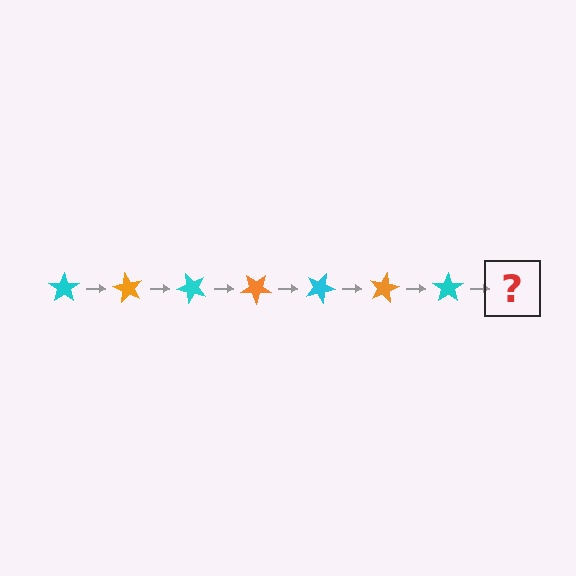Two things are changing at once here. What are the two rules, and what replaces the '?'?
The two rules are that it rotates 60 degrees each step and the color cycles through cyan and orange. The '?' should be an orange star, rotated 420 degrees from the start.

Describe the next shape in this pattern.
It should be an orange star, rotated 420 degrees from the start.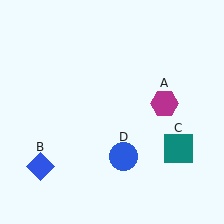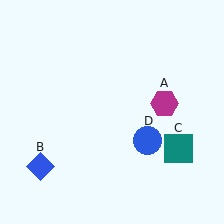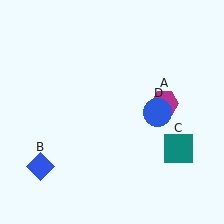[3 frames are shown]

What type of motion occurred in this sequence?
The blue circle (object D) rotated counterclockwise around the center of the scene.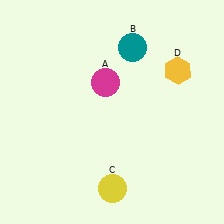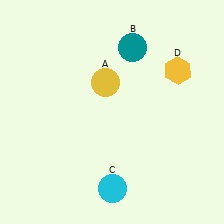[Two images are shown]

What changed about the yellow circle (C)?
In Image 1, C is yellow. In Image 2, it changed to cyan.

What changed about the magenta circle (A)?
In Image 1, A is magenta. In Image 2, it changed to yellow.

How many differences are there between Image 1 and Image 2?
There are 2 differences between the two images.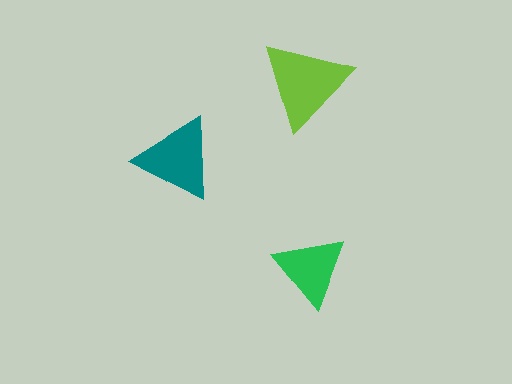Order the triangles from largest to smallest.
the lime one, the teal one, the green one.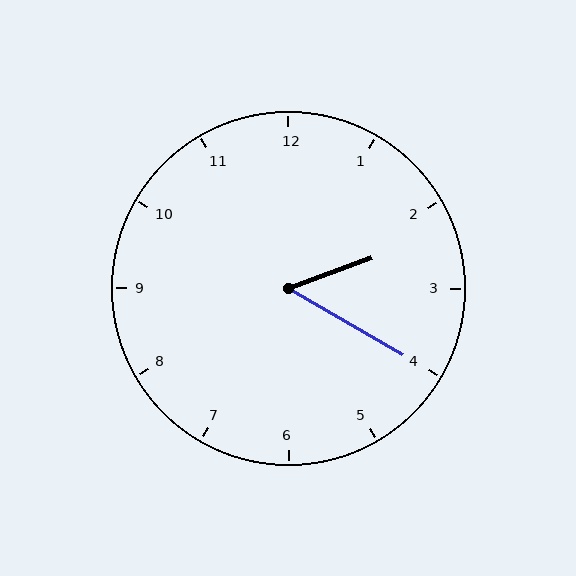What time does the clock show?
2:20.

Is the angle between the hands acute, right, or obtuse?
It is acute.